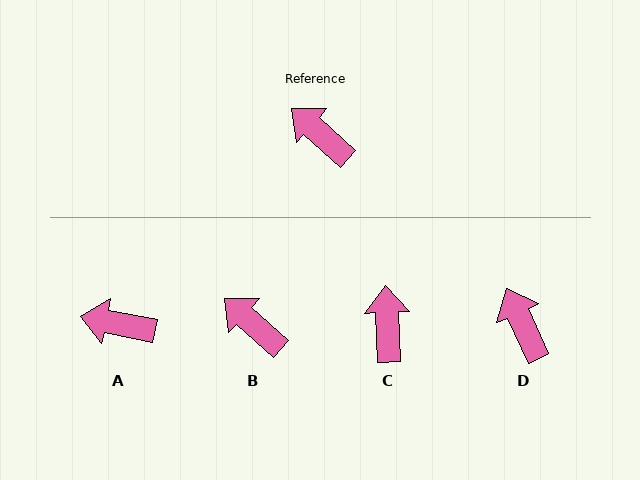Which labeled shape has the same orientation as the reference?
B.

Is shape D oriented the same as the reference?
No, it is off by about 23 degrees.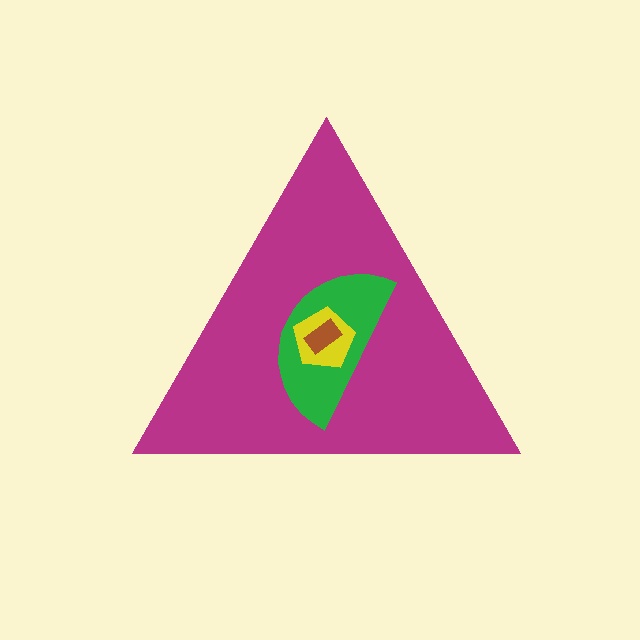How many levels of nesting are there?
4.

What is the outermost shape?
The magenta triangle.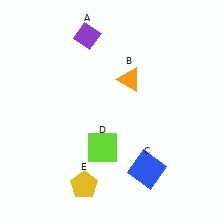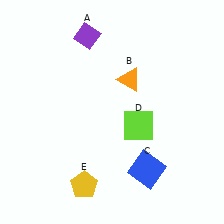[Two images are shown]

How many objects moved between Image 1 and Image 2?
1 object moved between the two images.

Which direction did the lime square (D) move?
The lime square (D) moved right.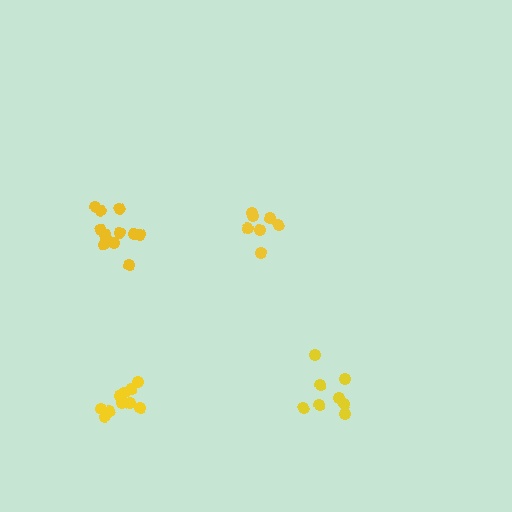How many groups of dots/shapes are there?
There are 4 groups.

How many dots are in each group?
Group 1: 7 dots, Group 2: 11 dots, Group 3: 8 dots, Group 4: 12 dots (38 total).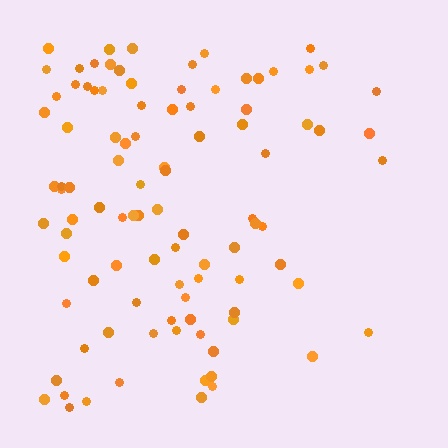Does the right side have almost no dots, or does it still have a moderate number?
Still a moderate number, just noticeably fewer than the left.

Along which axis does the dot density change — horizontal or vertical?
Horizontal.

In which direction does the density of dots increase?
From right to left, with the left side densest.